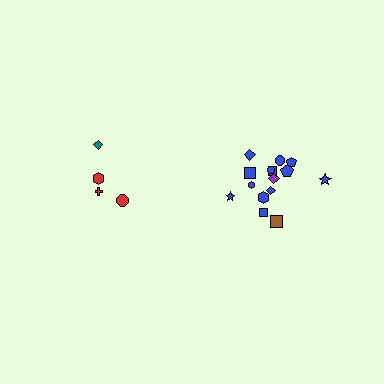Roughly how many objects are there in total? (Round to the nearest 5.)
Roughly 20 objects in total.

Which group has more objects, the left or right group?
The right group.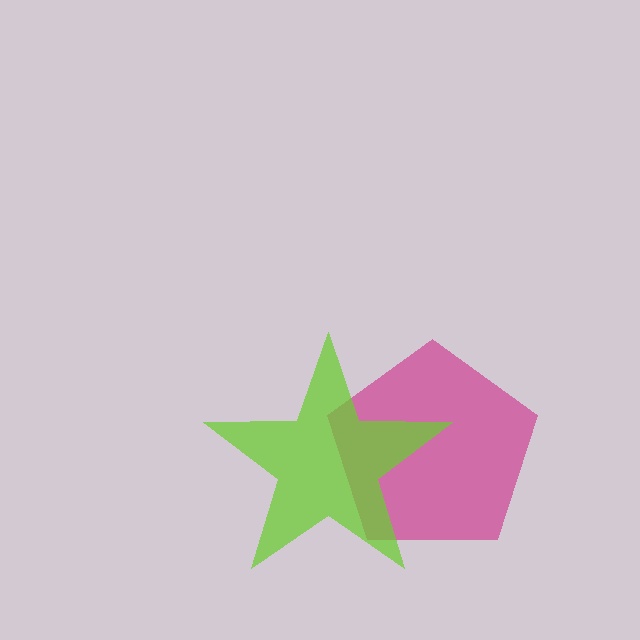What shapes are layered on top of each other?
The layered shapes are: a magenta pentagon, a lime star.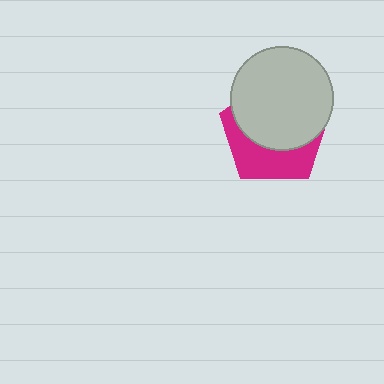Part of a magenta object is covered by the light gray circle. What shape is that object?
It is a pentagon.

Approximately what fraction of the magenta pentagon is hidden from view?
Roughly 60% of the magenta pentagon is hidden behind the light gray circle.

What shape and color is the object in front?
The object in front is a light gray circle.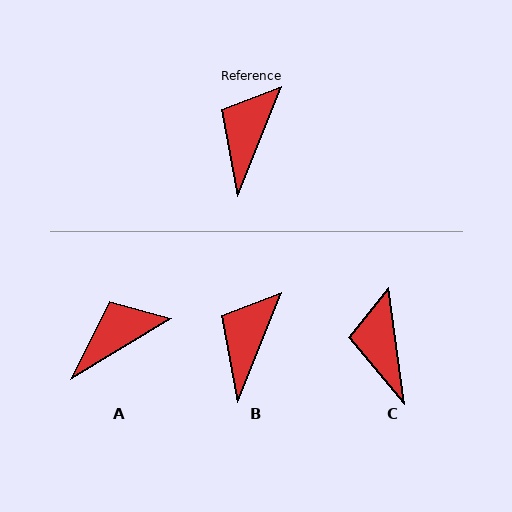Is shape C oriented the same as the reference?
No, it is off by about 30 degrees.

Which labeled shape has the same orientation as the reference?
B.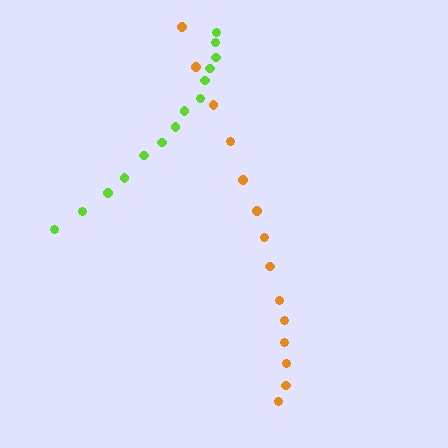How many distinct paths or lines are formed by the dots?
There are 2 distinct paths.